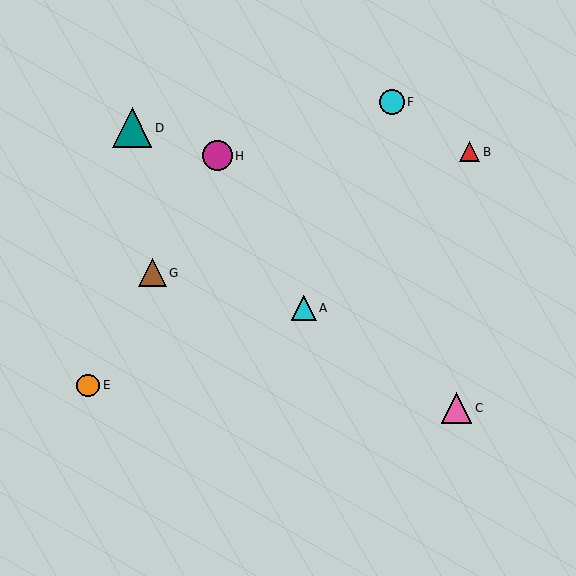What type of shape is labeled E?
Shape E is an orange circle.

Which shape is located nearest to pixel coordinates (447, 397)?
The pink triangle (labeled C) at (456, 408) is nearest to that location.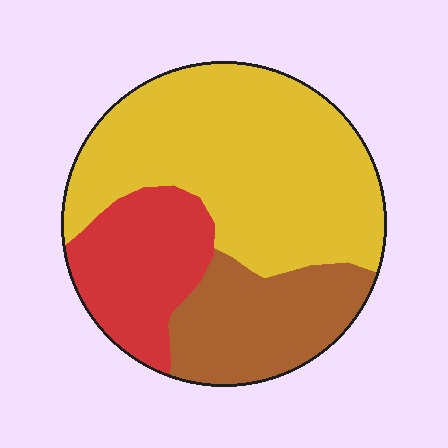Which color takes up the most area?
Yellow, at roughly 55%.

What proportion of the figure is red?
Red covers around 20% of the figure.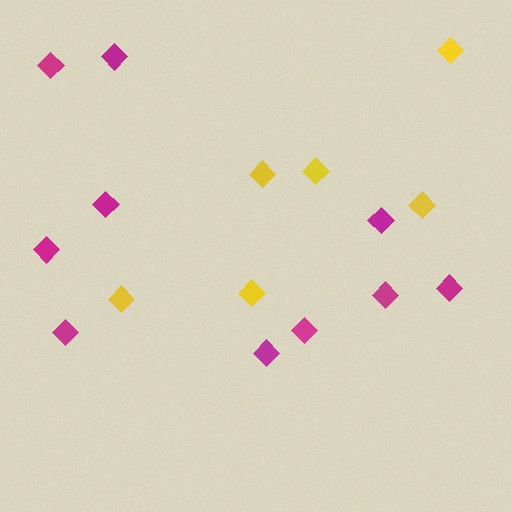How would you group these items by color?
There are 2 groups: one group of magenta diamonds (10) and one group of yellow diamonds (6).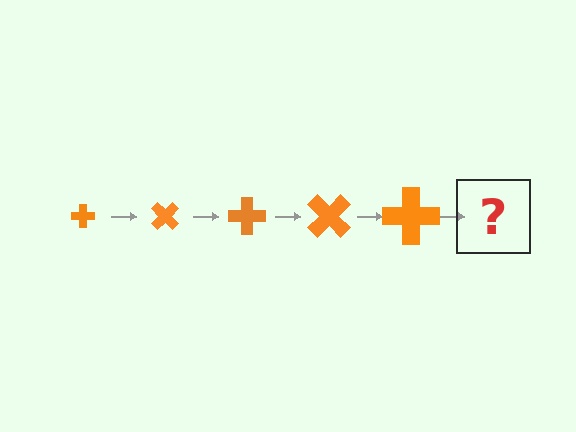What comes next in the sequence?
The next element should be a cross, larger than the previous one and rotated 225 degrees from the start.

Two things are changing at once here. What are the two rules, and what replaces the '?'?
The two rules are that the cross grows larger each step and it rotates 45 degrees each step. The '?' should be a cross, larger than the previous one and rotated 225 degrees from the start.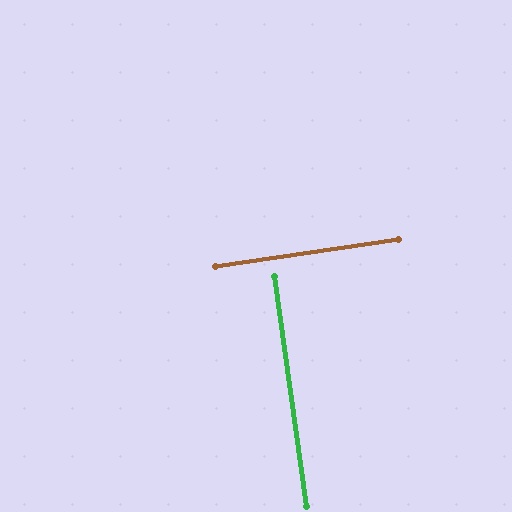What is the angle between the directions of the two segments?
Approximately 89 degrees.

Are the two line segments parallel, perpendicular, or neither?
Perpendicular — they meet at approximately 89°.